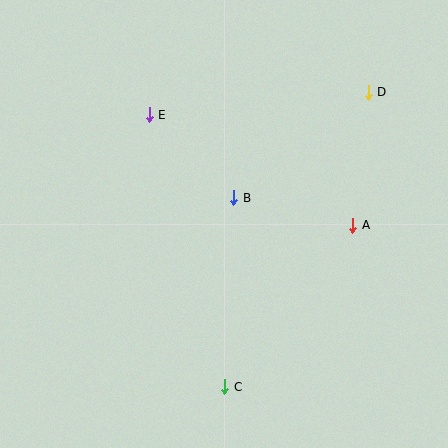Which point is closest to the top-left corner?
Point E is closest to the top-left corner.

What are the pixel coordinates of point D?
Point D is at (368, 92).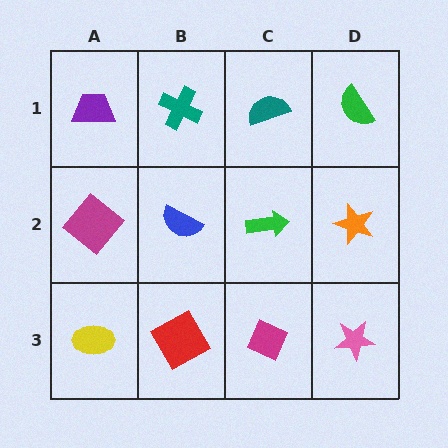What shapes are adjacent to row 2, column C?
A teal semicircle (row 1, column C), a magenta diamond (row 3, column C), a blue semicircle (row 2, column B), an orange star (row 2, column D).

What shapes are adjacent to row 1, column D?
An orange star (row 2, column D), a teal semicircle (row 1, column C).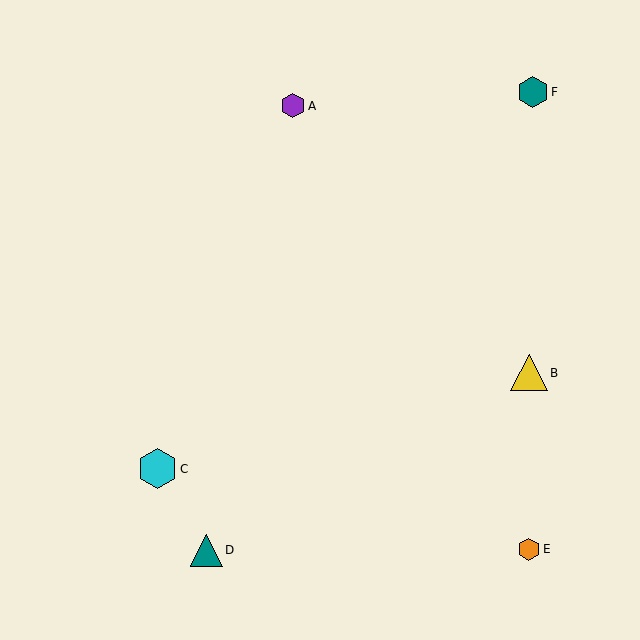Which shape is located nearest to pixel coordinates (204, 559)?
The teal triangle (labeled D) at (206, 550) is nearest to that location.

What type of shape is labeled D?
Shape D is a teal triangle.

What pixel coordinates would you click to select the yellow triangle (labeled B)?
Click at (529, 373) to select the yellow triangle B.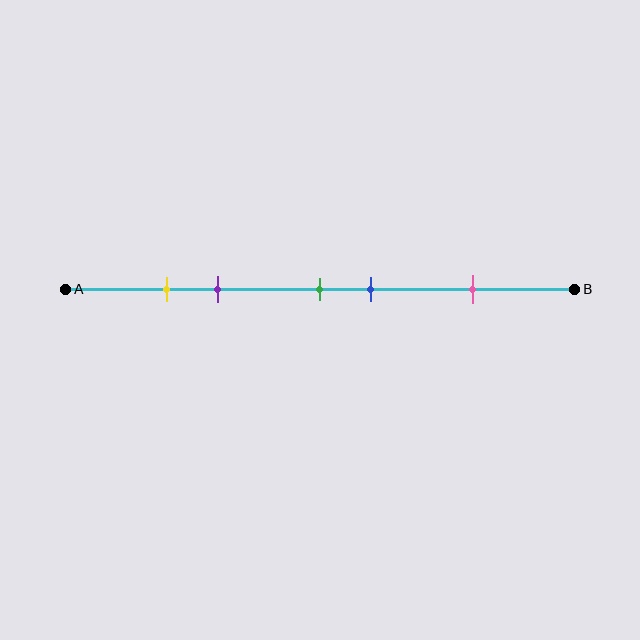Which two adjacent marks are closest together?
The yellow and purple marks are the closest adjacent pair.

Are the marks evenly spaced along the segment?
No, the marks are not evenly spaced.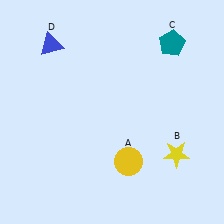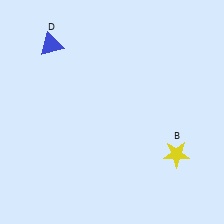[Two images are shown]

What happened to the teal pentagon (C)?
The teal pentagon (C) was removed in Image 2. It was in the top-right area of Image 1.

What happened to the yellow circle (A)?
The yellow circle (A) was removed in Image 2. It was in the bottom-right area of Image 1.